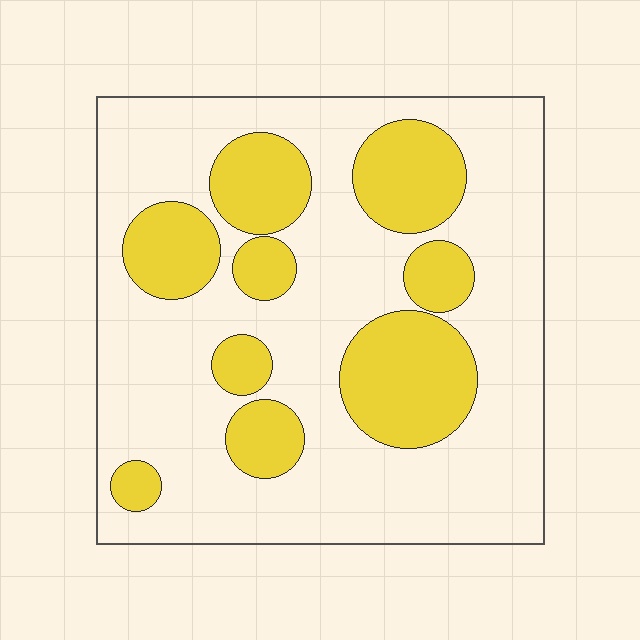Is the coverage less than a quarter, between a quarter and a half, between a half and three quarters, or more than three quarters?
Between a quarter and a half.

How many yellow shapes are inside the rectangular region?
9.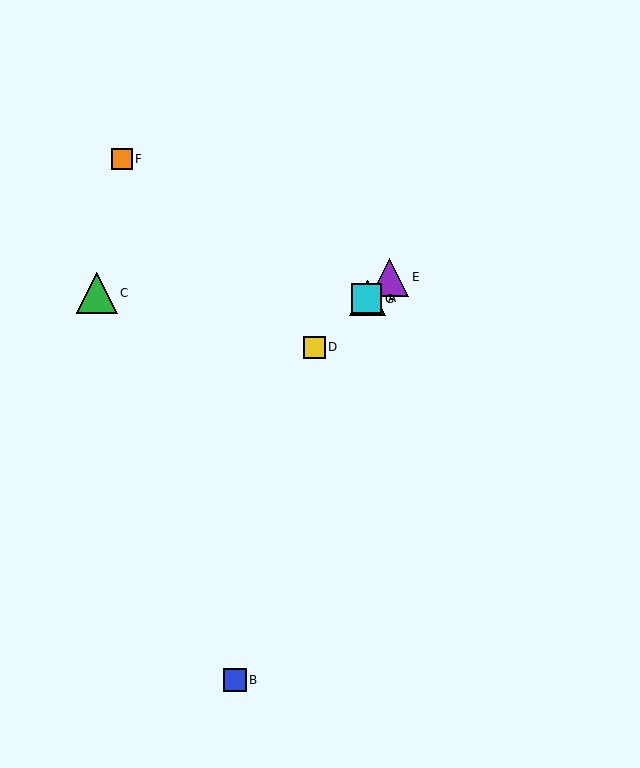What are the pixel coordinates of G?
Object G is at (367, 299).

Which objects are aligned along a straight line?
Objects A, D, E, G are aligned along a straight line.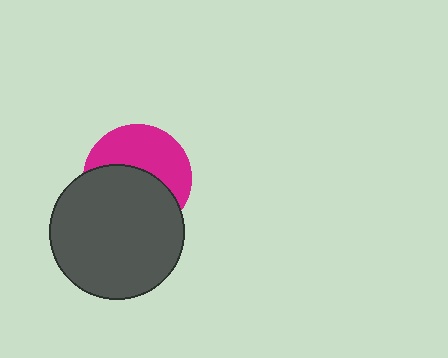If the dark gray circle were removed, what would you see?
You would see the complete magenta circle.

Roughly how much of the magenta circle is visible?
About half of it is visible (roughly 47%).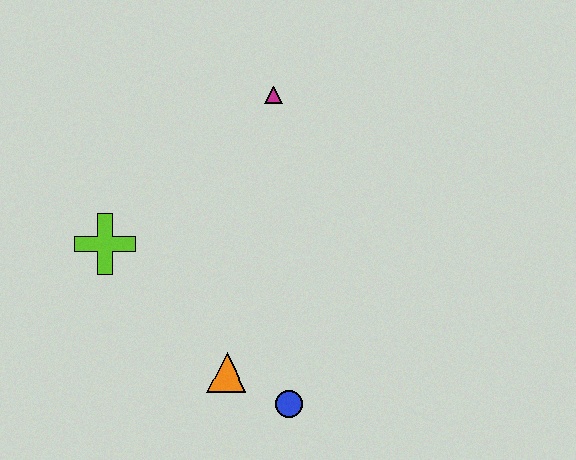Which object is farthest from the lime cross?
The blue circle is farthest from the lime cross.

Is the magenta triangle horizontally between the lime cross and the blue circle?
Yes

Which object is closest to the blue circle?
The orange triangle is closest to the blue circle.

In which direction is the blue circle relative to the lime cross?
The blue circle is to the right of the lime cross.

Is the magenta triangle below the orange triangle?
No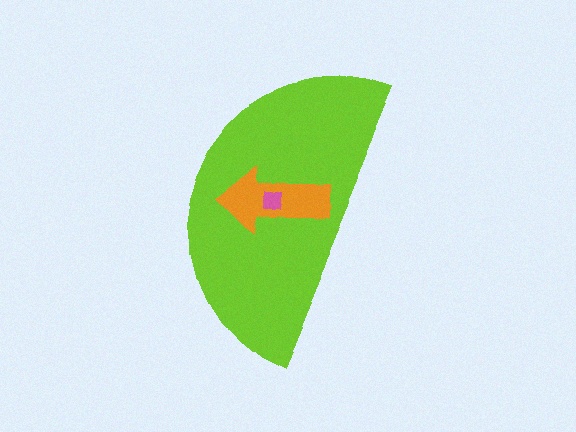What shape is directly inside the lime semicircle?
The orange arrow.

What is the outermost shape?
The lime semicircle.